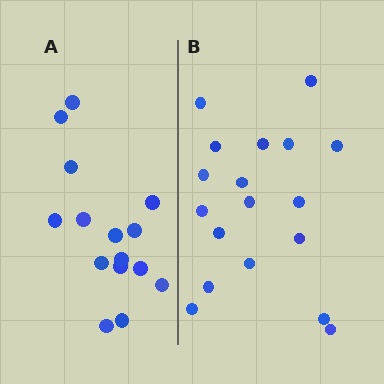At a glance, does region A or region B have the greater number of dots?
Region B (the right region) has more dots.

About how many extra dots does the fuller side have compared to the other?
Region B has just a few more — roughly 2 or 3 more dots than region A.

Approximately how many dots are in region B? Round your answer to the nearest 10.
About 20 dots. (The exact count is 18, which rounds to 20.)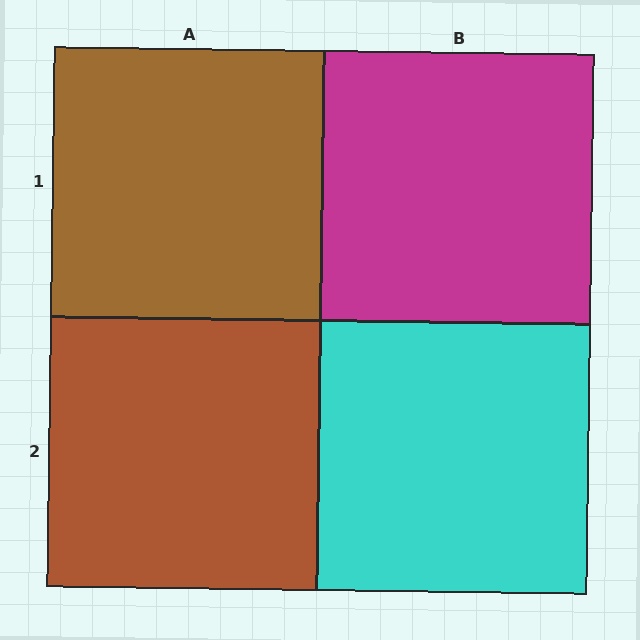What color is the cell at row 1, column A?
Brown.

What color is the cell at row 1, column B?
Magenta.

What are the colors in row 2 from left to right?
Brown, cyan.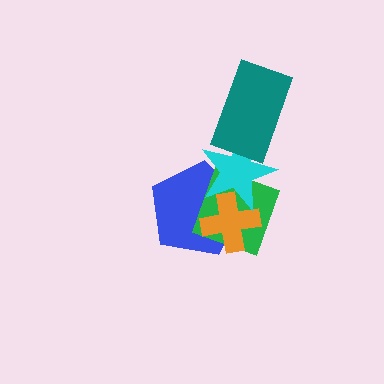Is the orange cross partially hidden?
Yes, it is partially covered by another shape.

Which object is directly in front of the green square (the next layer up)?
The orange cross is directly in front of the green square.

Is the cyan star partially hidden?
Yes, it is partially covered by another shape.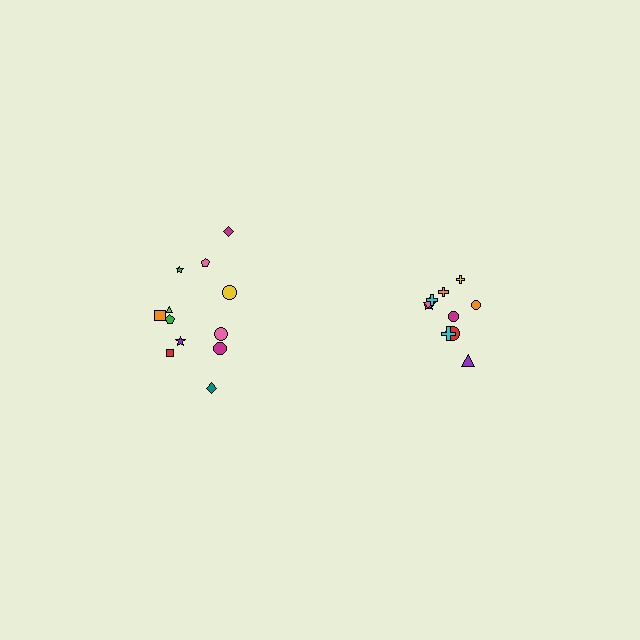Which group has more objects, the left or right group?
The left group.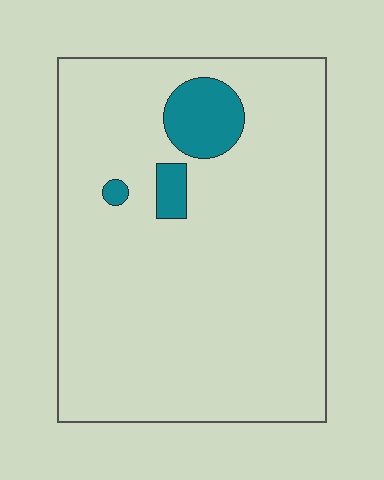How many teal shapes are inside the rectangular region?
3.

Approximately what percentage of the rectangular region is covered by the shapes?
Approximately 10%.